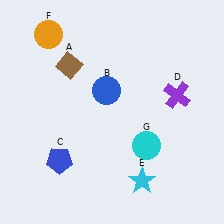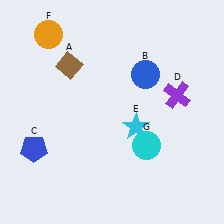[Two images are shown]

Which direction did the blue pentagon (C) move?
The blue pentagon (C) moved left.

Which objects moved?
The objects that moved are: the blue circle (B), the blue pentagon (C), the cyan star (E).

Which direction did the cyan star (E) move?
The cyan star (E) moved up.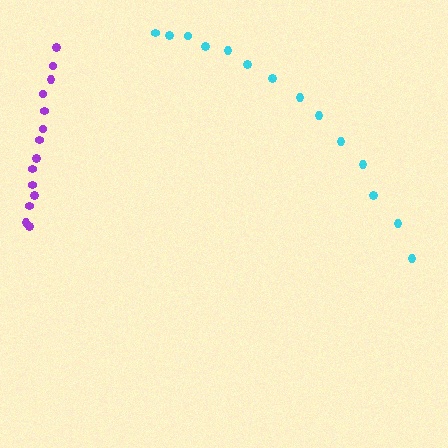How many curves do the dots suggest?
There are 2 distinct paths.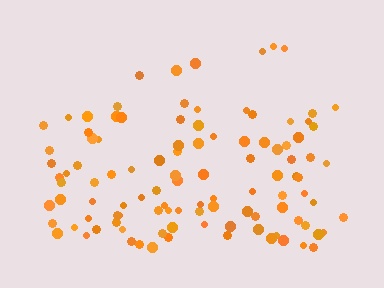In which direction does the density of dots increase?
From top to bottom, with the bottom side densest.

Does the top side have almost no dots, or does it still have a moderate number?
Still a moderate number, just noticeably fewer than the bottom.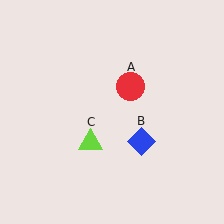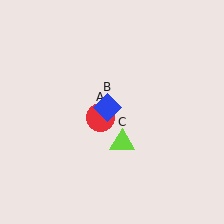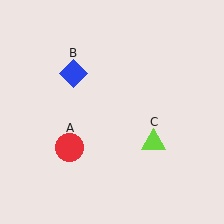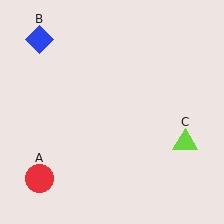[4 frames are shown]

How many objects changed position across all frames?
3 objects changed position: red circle (object A), blue diamond (object B), lime triangle (object C).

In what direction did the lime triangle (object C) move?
The lime triangle (object C) moved right.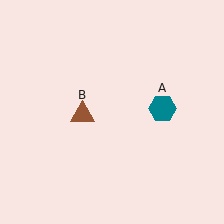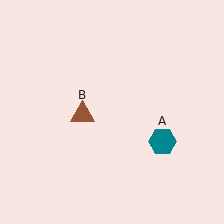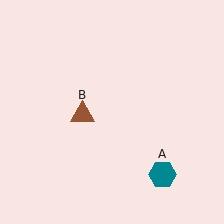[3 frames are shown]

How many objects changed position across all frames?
1 object changed position: teal hexagon (object A).